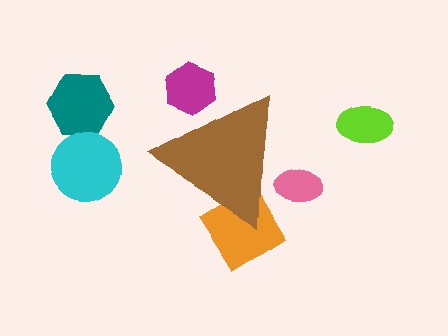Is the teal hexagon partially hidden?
No, the teal hexagon is fully visible.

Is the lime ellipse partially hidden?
No, the lime ellipse is fully visible.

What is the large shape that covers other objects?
A brown triangle.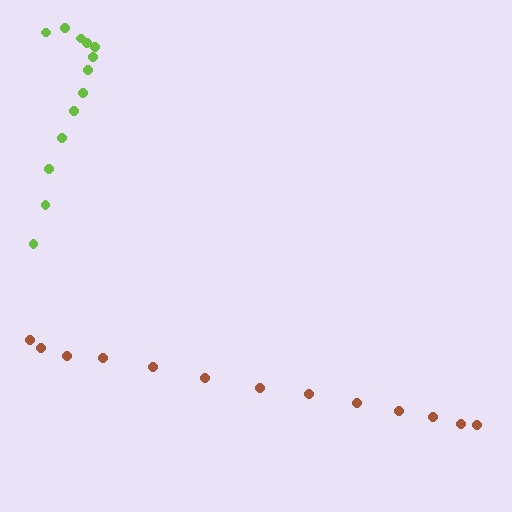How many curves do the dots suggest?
There are 2 distinct paths.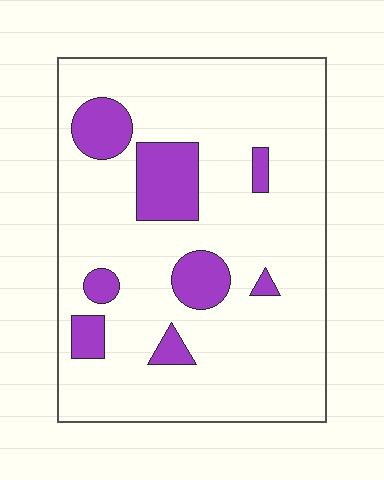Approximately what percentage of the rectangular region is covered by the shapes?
Approximately 15%.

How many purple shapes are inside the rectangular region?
8.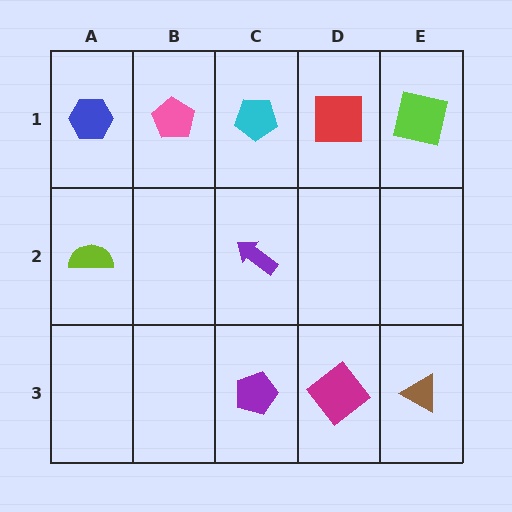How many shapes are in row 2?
2 shapes.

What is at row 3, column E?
A brown triangle.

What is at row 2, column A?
A lime semicircle.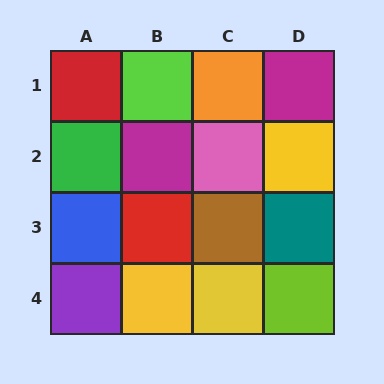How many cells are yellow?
3 cells are yellow.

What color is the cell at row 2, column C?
Pink.